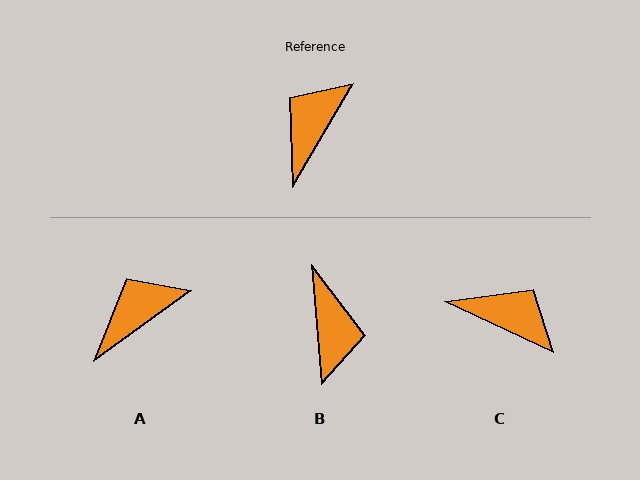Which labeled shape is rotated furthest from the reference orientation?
B, about 145 degrees away.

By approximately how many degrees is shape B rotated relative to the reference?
Approximately 145 degrees clockwise.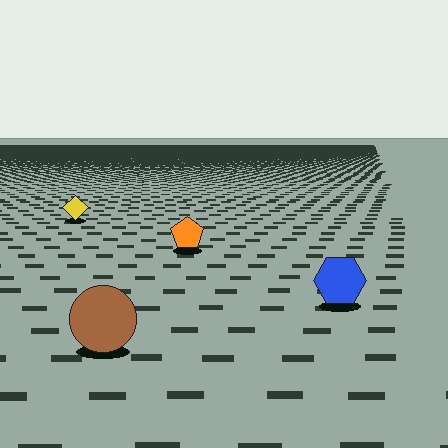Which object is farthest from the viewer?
The yellow diamond is farthest from the viewer. It appears smaller and the ground texture around it is denser.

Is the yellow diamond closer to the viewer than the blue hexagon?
No. The blue hexagon is closer — you can tell from the texture gradient: the ground texture is coarser near it.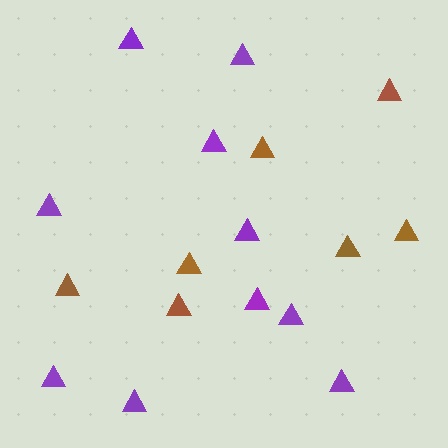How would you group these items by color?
There are 2 groups: one group of purple triangles (10) and one group of brown triangles (7).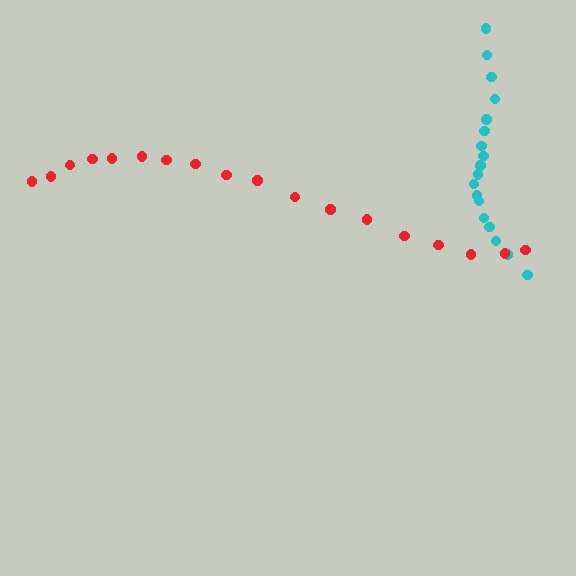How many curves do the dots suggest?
There are 2 distinct paths.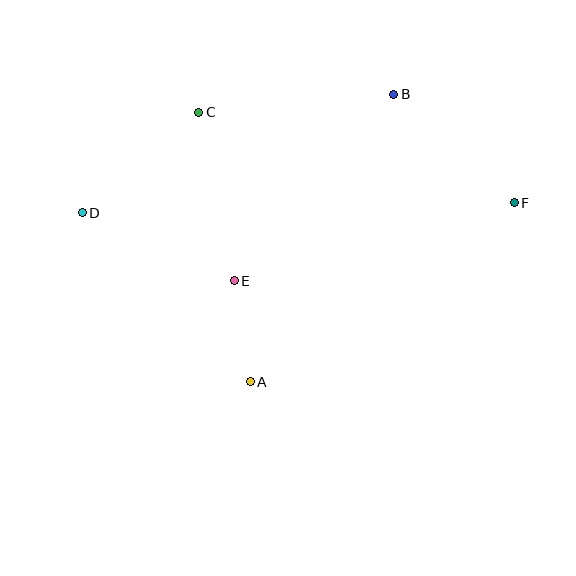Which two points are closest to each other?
Points A and E are closest to each other.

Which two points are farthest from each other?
Points D and F are farthest from each other.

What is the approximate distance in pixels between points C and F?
The distance between C and F is approximately 328 pixels.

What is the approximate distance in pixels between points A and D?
The distance between A and D is approximately 238 pixels.